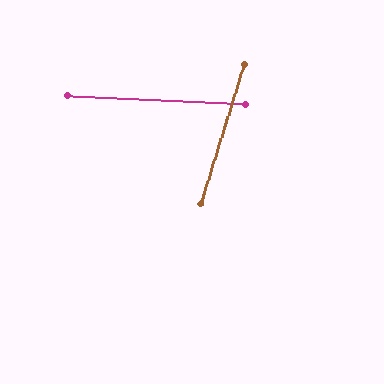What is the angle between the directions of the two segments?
Approximately 76 degrees.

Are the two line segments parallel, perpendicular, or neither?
Neither parallel nor perpendicular — they differ by about 76°.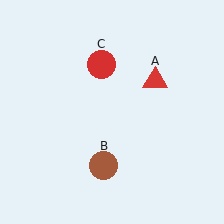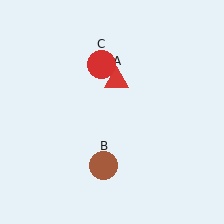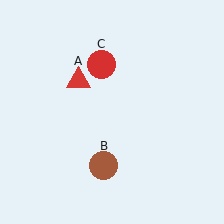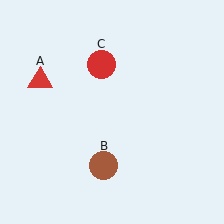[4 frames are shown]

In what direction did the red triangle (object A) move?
The red triangle (object A) moved left.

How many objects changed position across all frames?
1 object changed position: red triangle (object A).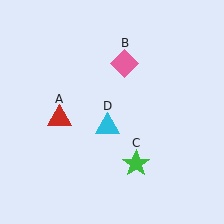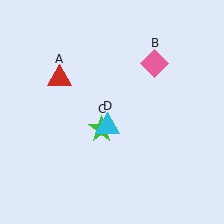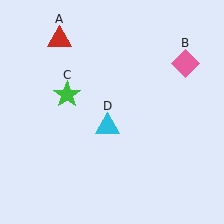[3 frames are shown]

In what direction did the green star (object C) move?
The green star (object C) moved up and to the left.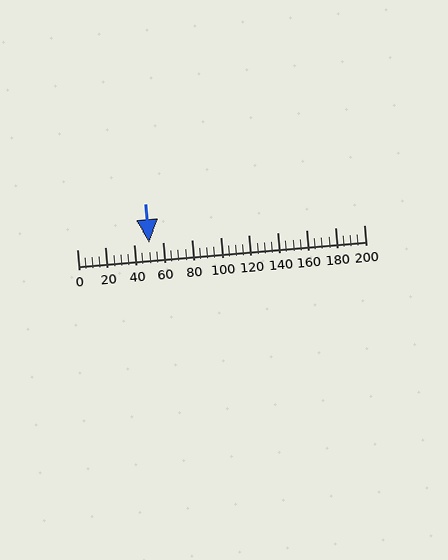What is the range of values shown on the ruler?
The ruler shows values from 0 to 200.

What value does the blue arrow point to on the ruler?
The blue arrow points to approximately 50.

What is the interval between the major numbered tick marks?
The major tick marks are spaced 20 units apart.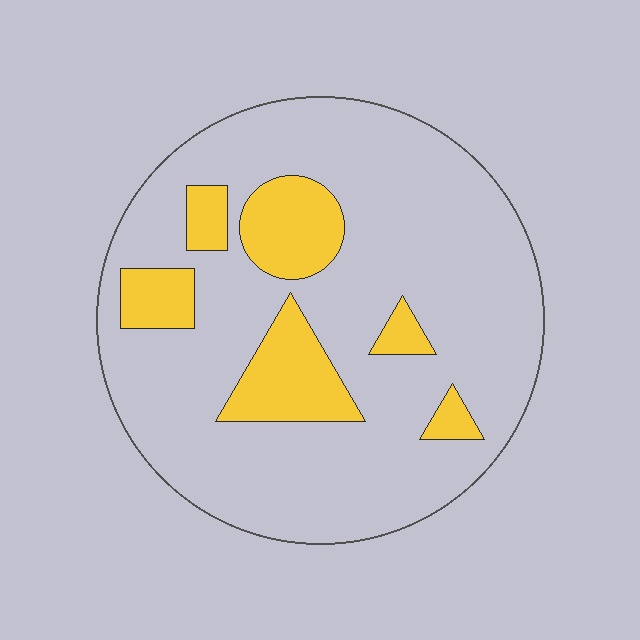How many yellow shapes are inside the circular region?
6.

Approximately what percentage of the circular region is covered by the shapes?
Approximately 20%.